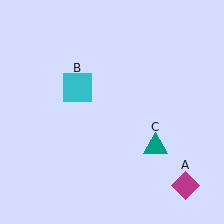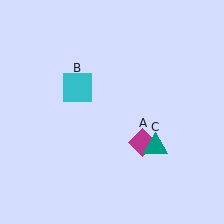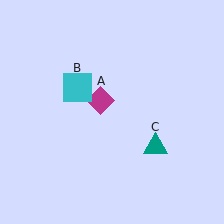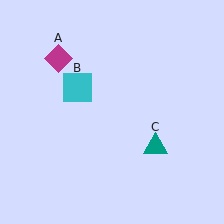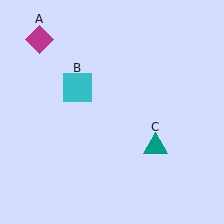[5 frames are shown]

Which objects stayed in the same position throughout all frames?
Cyan square (object B) and teal triangle (object C) remained stationary.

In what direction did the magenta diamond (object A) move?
The magenta diamond (object A) moved up and to the left.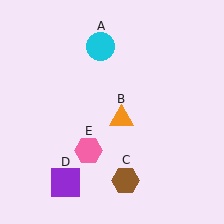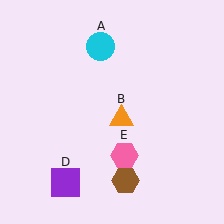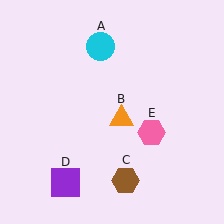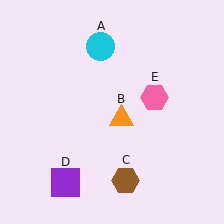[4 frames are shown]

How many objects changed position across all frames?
1 object changed position: pink hexagon (object E).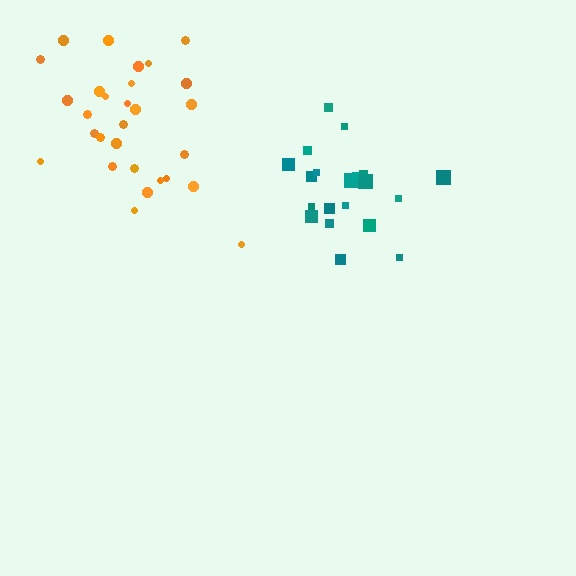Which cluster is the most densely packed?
Orange.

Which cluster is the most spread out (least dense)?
Teal.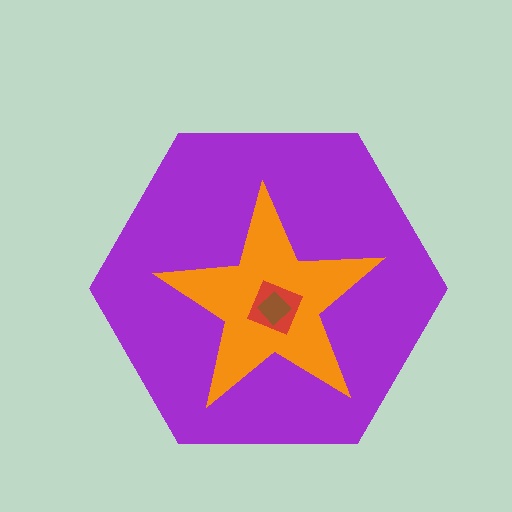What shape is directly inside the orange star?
The red diamond.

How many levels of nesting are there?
4.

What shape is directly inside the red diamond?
The brown diamond.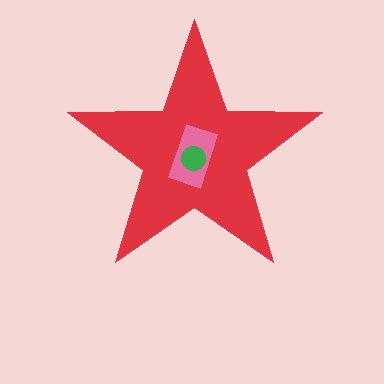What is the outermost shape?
The red star.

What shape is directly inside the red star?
The pink rectangle.